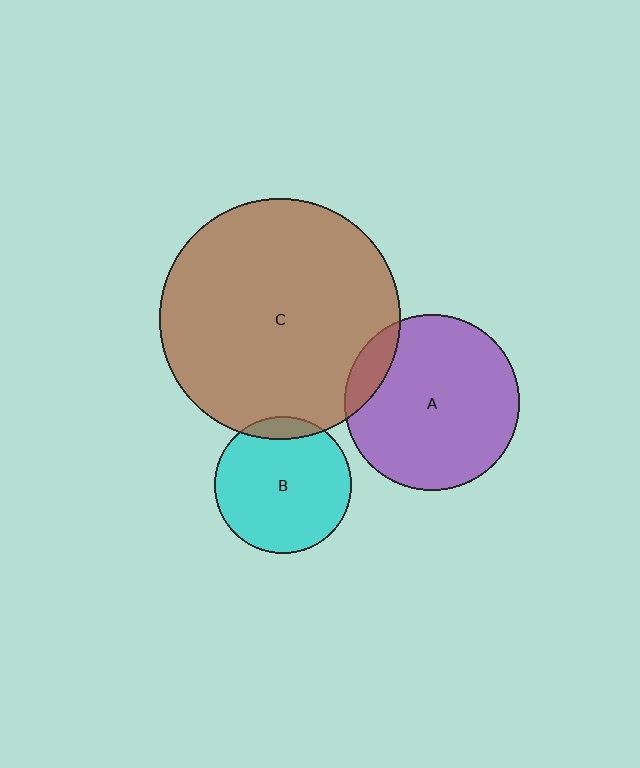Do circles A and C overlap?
Yes.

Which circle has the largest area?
Circle C (brown).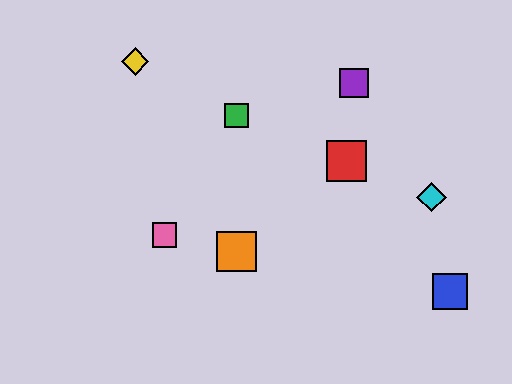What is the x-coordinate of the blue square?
The blue square is at x≈450.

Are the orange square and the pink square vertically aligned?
No, the orange square is at x≈236 and the pink square is at x≈164.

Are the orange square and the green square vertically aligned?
Yes, both are at x≈236.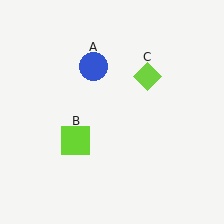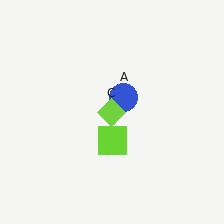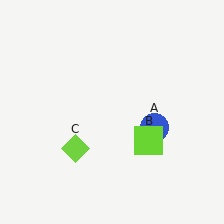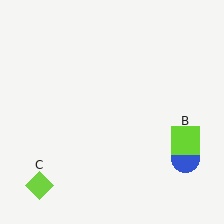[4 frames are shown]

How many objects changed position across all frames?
3 objects changed position: blue circle (object A), lime square (object B), lime diamond (object C).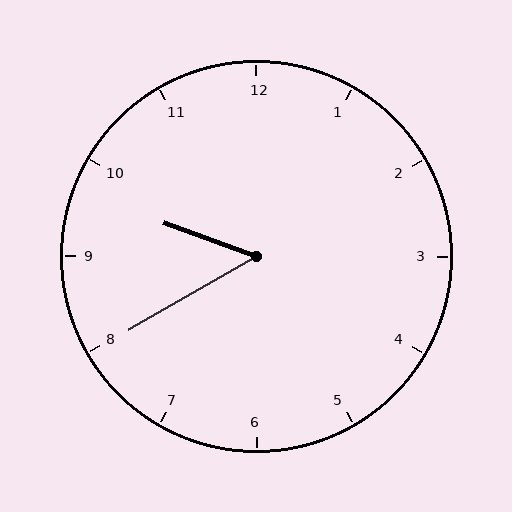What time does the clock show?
9:40.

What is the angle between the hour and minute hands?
Approximately 50 degrees.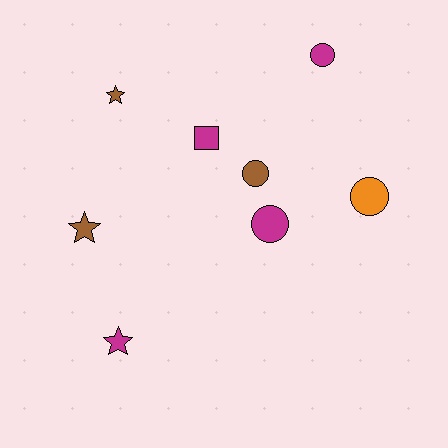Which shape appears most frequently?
Circle, with 4 objects.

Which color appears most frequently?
Magenta, with 4 objects.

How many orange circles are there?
There is 1 orange circle.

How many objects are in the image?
There are 8 objects.